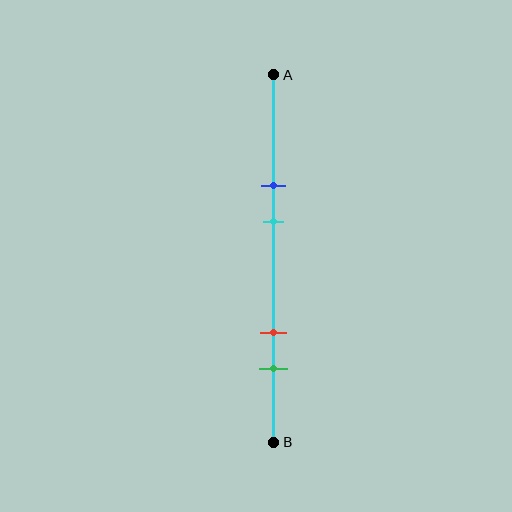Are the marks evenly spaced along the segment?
No, the marks are not evenly spaced.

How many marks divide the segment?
There are 4 marks dividing the segment.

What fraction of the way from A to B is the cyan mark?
The cyan mark is approximately 40% (0.4) of the way from A to B.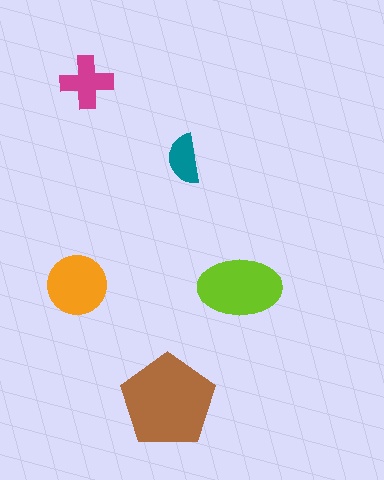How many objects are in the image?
There are 5 objects in the image.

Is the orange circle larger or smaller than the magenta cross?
Larger.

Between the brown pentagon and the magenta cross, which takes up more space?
The brown pentagon.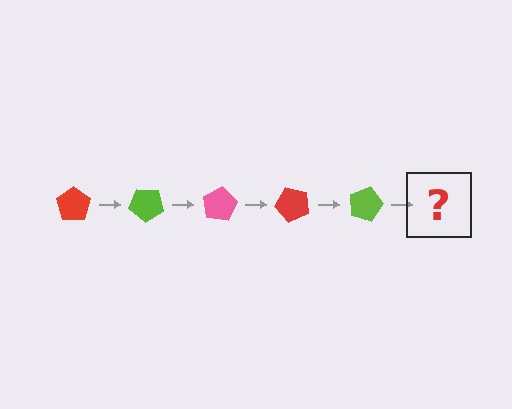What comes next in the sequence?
The next element should be a pink pentagon, rotated 200 degrees from the start.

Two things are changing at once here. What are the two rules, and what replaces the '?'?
The two rules are that it rotates 40 degrees each step and the color cycles through red, lime, and pink. The '?' should be a pink pentagon, rotated 200 degrees from the start.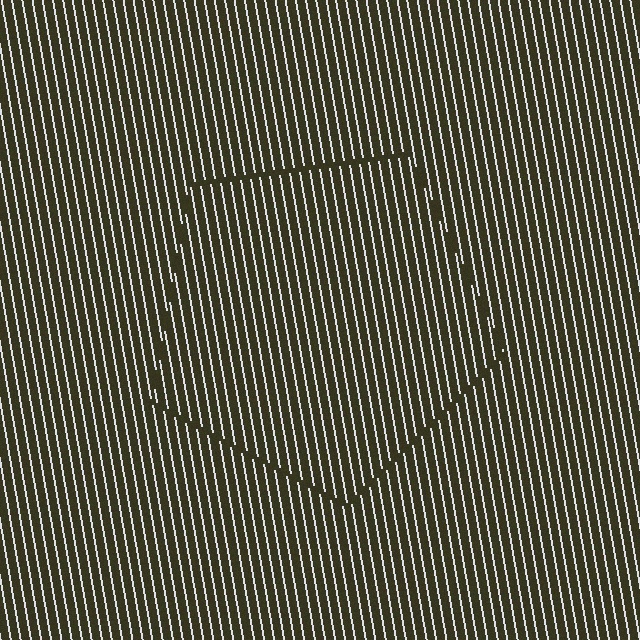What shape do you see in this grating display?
An illusory pentagon. The interior of the shape contains the same grating, shifted by half a period — the contour is defined by the phase discontinuity where line-ends from the inner and outer gratings abut.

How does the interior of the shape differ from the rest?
The interior of the shape contains the same grating, shifted by half a period — the contour is defined by the phase discontinuity where line-ends from the inner and outer gratings abut.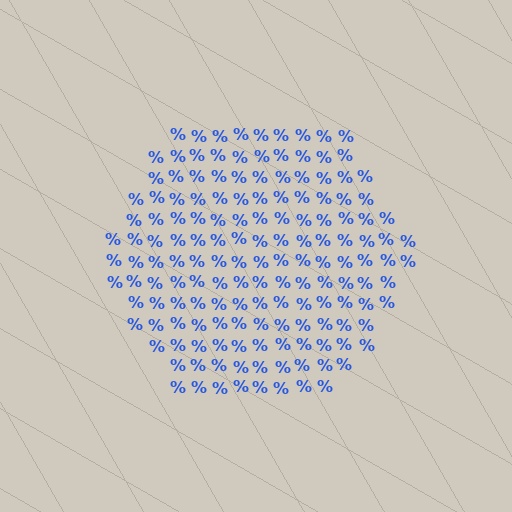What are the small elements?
The small elements are percent signs.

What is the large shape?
The large shape is a hexagon.